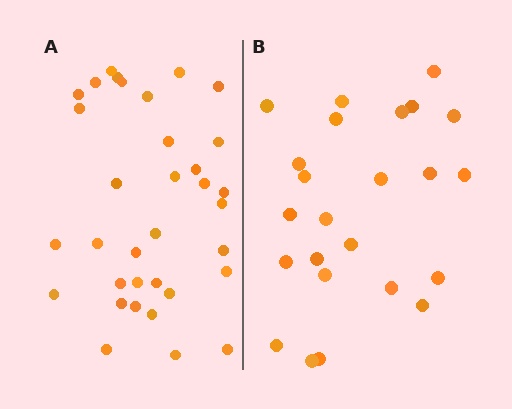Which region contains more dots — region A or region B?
Region A (the left region) has more dots.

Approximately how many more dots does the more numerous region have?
Region A has roughly 10 or so more dots than region B.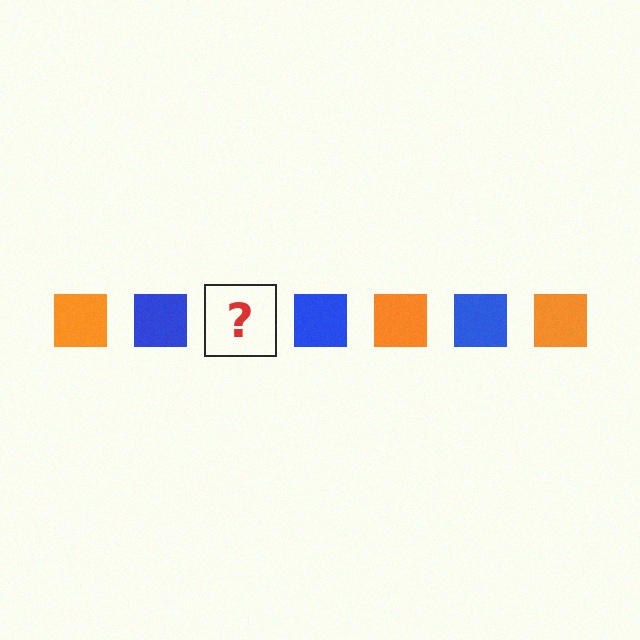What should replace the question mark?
The question mark should be replaced with an orange square.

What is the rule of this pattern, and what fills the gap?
The rule is that the pattern cycles through orange, blue squares. The gap should be filled with an orange square.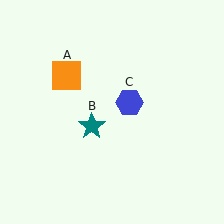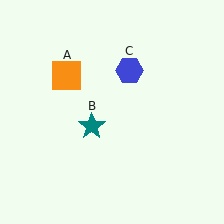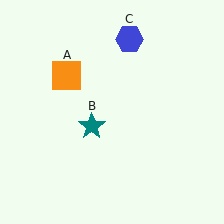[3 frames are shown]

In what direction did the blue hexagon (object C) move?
The blue hexagon (object C) moved up.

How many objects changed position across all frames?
1 object changed position: blue hexagon (object C).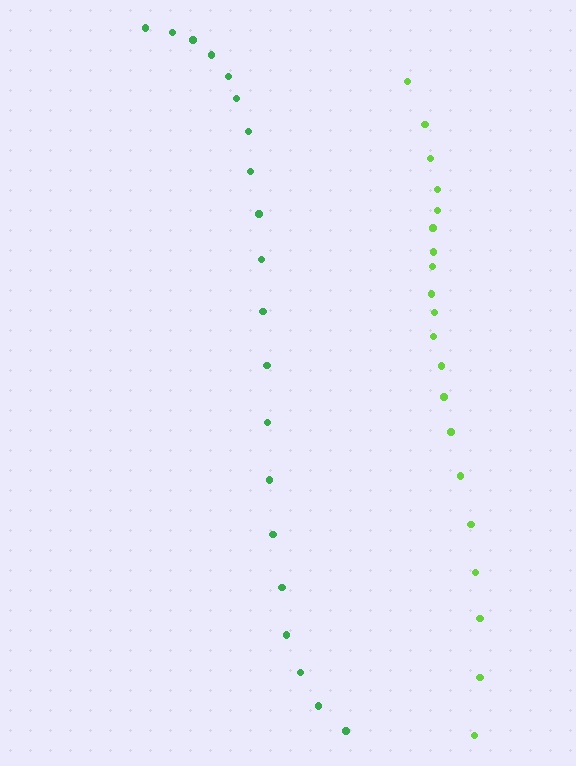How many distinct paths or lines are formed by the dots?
There are 2 distinct paths.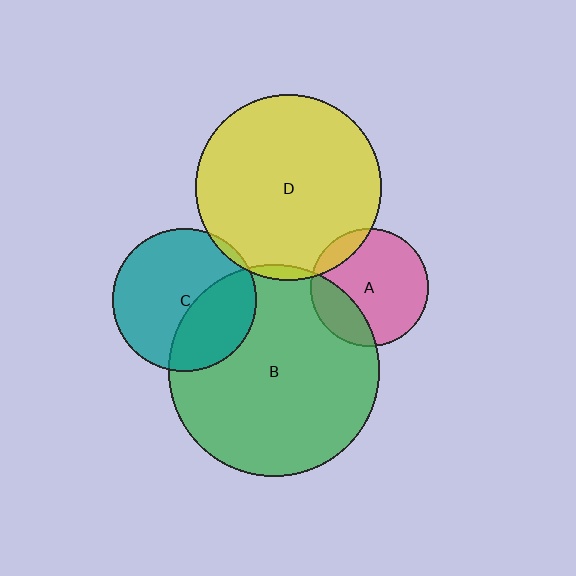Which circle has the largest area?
Circle B (green).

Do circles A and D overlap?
Yes.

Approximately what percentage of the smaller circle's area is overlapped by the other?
Approximately 10%.